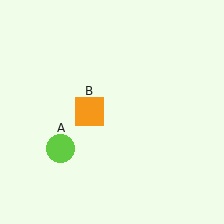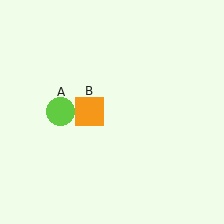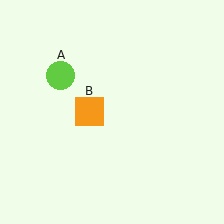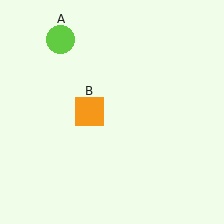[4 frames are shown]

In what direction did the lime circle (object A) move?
The lime circle (object A) moved up.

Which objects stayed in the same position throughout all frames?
Orange square (object B) remained stationary.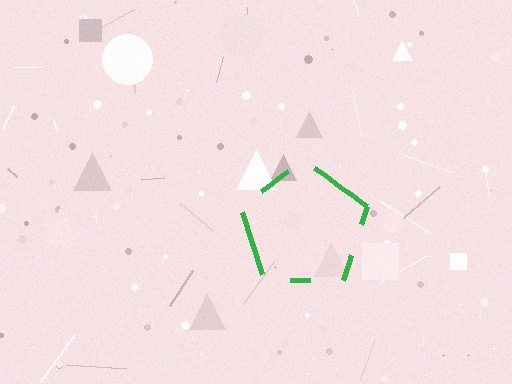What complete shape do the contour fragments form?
The contour fragments form a pentagon.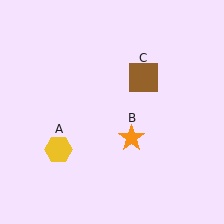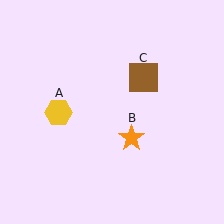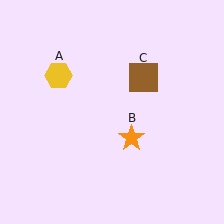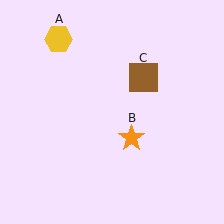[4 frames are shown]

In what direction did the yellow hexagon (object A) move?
The yellow hexagon (object A) moved up.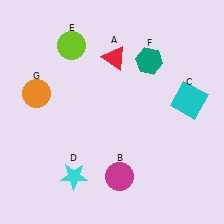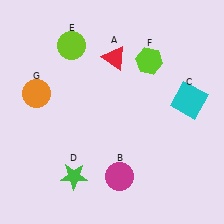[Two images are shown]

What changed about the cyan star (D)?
In Image 1, D is cyan. In Image 2, it changed to green.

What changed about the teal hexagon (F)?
In Image 1, F is teal. In Image 2, it changed to lime.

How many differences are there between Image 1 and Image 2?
There are 2 differences between the two images.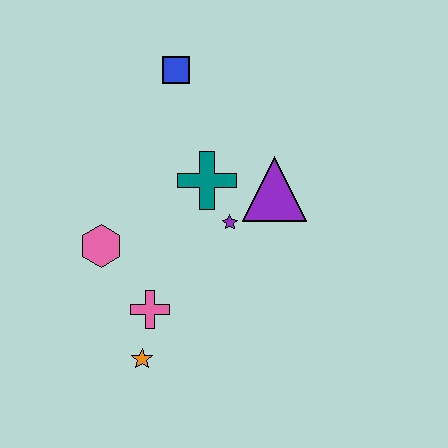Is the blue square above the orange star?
Yes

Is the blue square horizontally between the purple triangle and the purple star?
No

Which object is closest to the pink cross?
The orange star is closest to the pink cross.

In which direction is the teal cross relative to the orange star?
The teal cross is above the orange star.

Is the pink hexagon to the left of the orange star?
Yes